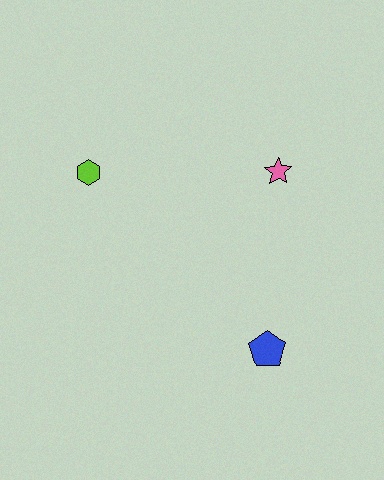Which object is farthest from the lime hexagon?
The blue pentagon is farthest from the lime hexagon.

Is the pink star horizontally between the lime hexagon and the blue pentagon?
No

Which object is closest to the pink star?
The blue pentagon is closest to the pink star.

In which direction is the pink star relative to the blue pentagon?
The pink star is above the blue pentagon.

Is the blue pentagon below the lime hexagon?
Yes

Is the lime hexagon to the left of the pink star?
Yes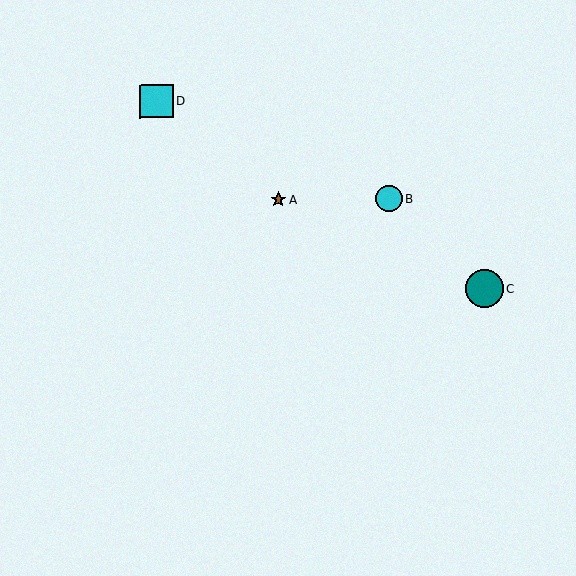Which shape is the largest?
The teal circle (labeled C) is the largest.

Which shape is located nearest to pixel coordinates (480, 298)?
The teal circle (labeled C) at (484, 289) is nearest to that location.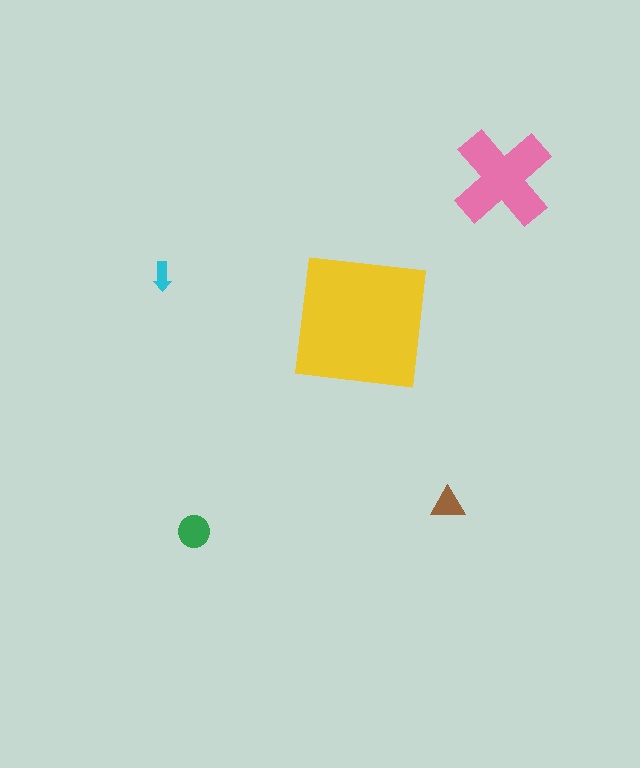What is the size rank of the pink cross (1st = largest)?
2nd.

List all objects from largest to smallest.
The yellow square, the pink cross, the green circle, the brown triangle, the cyan arrow.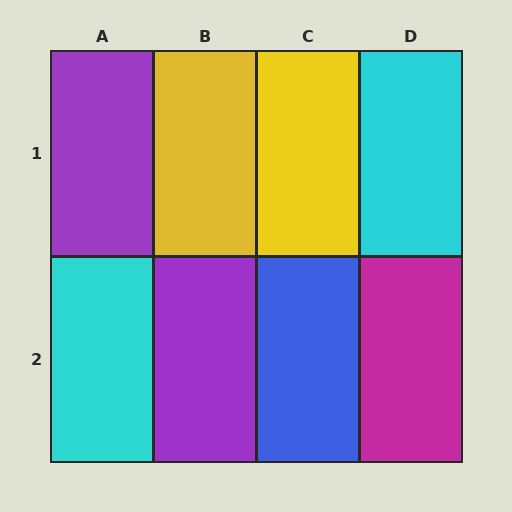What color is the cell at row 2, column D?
Magenta.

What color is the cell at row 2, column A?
Cyan.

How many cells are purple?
2 cells are purple.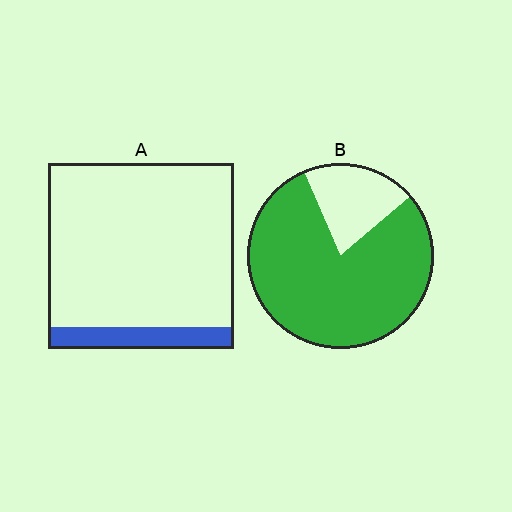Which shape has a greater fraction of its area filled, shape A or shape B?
Shape B.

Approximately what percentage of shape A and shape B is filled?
A is approximately 10% and B is approximately 80%.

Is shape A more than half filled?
No.